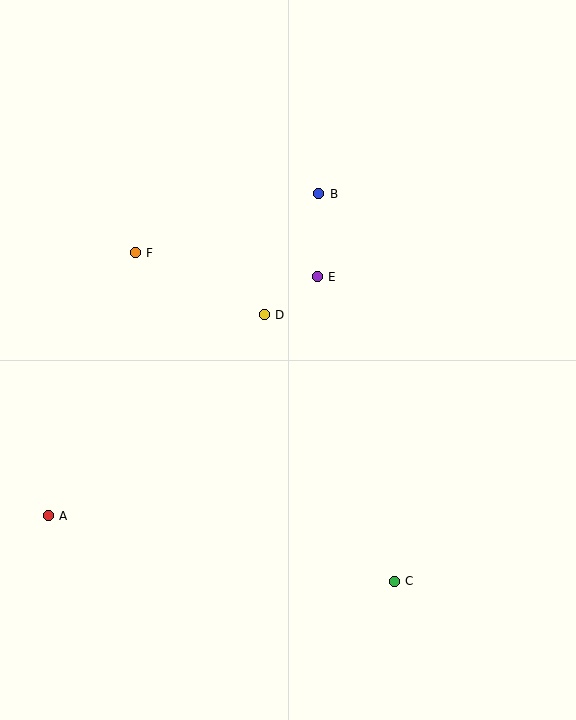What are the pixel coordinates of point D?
Point D is at (264, 315).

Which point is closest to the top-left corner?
Point F is closest to the top-left corner.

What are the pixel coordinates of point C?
Point C is at (394, 581).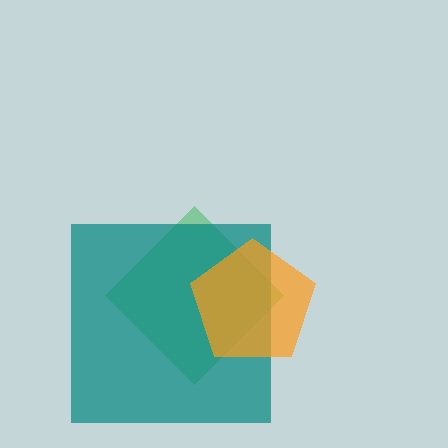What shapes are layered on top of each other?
The layered shapes are: a green diamond, a teal square, an orange pentagon.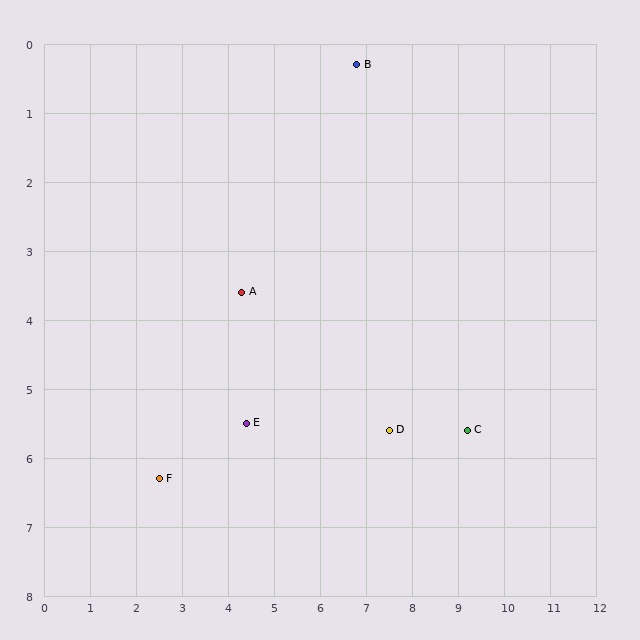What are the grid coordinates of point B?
Point B is at approximately (6.8, 0.3).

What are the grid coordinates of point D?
Point D is at approximately (7.5, 5.6).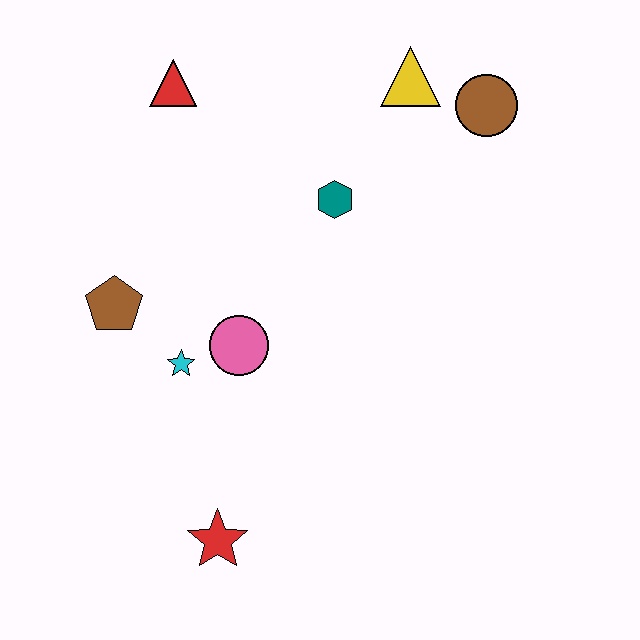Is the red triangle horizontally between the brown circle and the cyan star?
No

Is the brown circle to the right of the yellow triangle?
Yes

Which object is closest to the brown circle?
The yellow triangle is closest to the brown circle.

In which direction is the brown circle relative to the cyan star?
The brown circle is to the right of the cyan star.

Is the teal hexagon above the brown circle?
No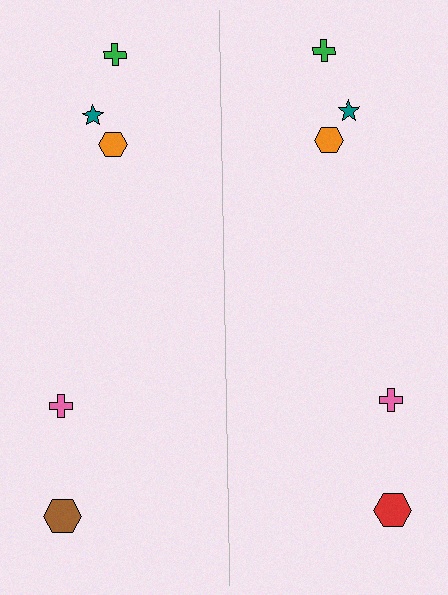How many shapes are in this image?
There are 10 shapes in this image.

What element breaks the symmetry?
The red hexagon on the right side breaks the symmetry — its mirror counterpart is brown.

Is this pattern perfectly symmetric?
No, the pattern is not perfectly symmetric. The red hexagon on the right side breaks the symmetry — its mirror counterpart is brown.